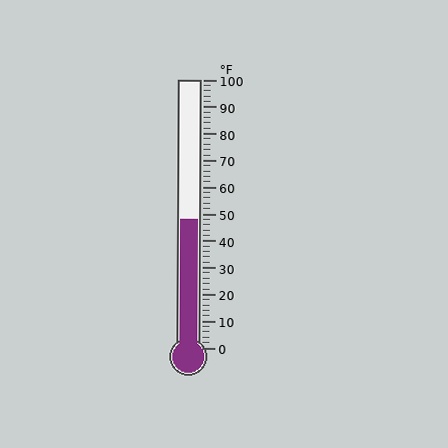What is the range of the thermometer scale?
The thermometer scale ranges from 0°F to 100°F.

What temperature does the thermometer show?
The thermometer shows approximately 48°F.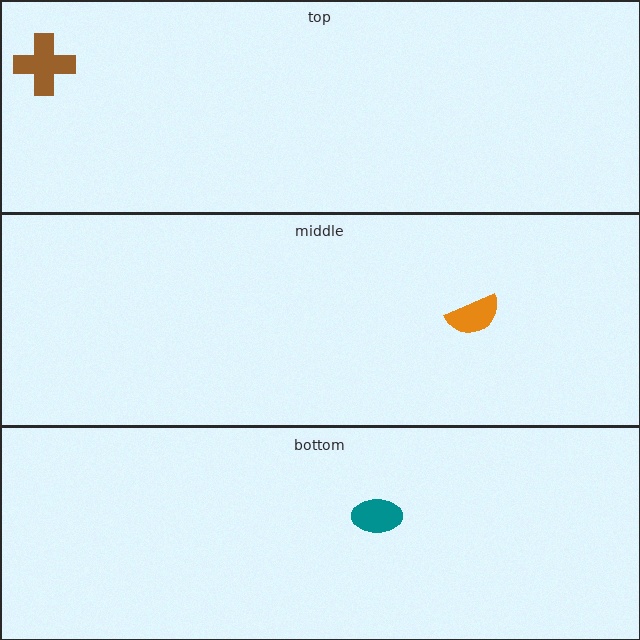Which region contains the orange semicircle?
The middle region.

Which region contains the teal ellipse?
The bottom region.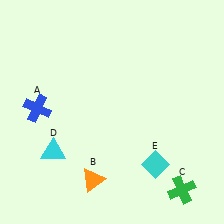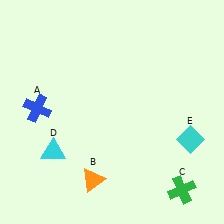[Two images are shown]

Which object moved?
The cyan diamond (E) moved right.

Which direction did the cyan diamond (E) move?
The cyan diamond (E) moved right.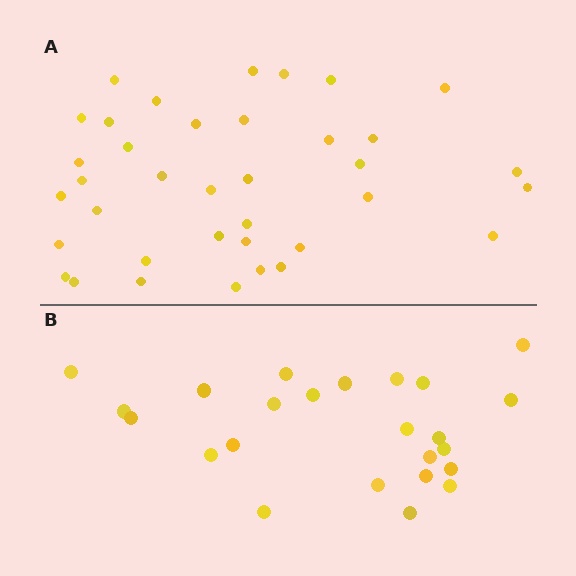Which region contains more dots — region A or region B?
Region A (the top region) has more dots.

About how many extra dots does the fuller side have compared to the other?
Region A has approximately 15 more dots than region B.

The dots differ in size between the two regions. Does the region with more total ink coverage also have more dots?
No. Region B has more total ink coverage because its dots are larger, but region A actually contains more individual dots. Total area can be misleading — the number of items is what matters here.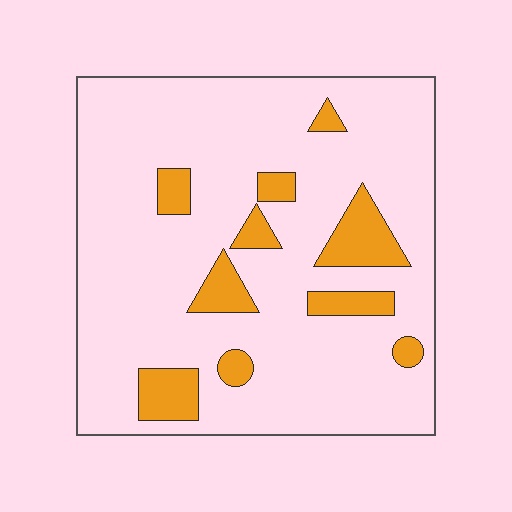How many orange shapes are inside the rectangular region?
10.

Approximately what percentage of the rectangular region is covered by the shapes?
Approximately 15%.